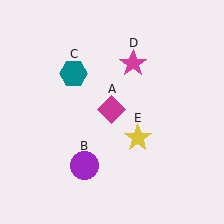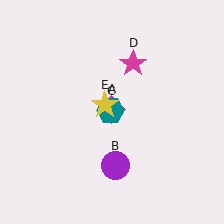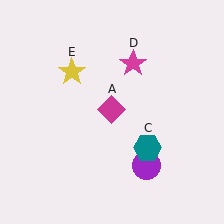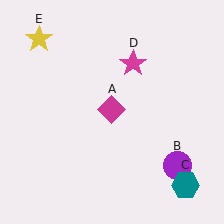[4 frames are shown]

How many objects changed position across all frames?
3 objects changed position: purple circle (object B), teal hexagon (object C), yellow star (object E).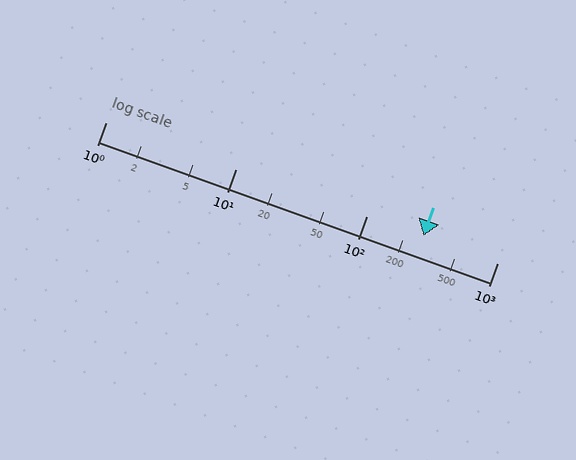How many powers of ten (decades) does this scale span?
The scale spans 3 decades, from 1 to 1000.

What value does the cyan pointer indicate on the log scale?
The pointer indicates approximately 270.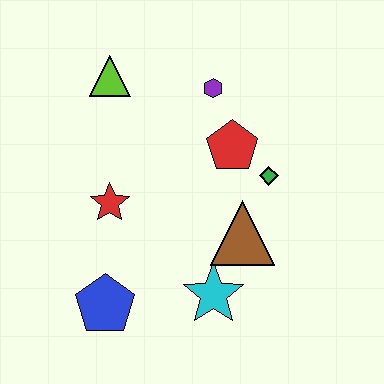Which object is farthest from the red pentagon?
The blue pentagon is farthest from the red pentagon.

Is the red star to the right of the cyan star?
No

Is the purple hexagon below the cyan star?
No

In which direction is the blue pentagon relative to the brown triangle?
The blue pentagon is to the left of the brown triangle.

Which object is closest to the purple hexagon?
The red pentagon is closest to the purple hexagon.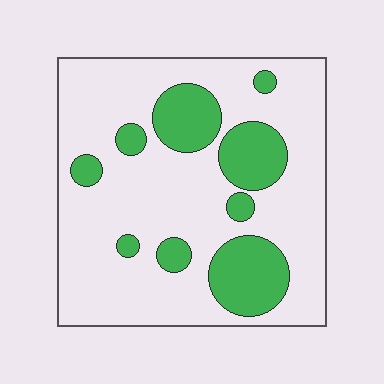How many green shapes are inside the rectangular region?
9.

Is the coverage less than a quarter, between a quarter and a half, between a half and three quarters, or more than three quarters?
Less than a quarter.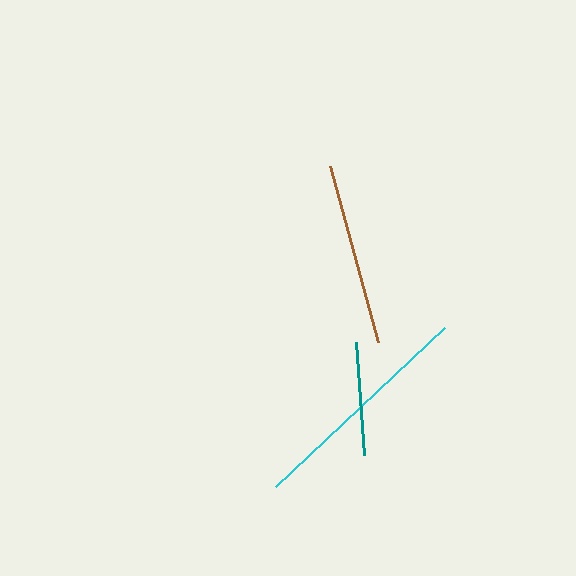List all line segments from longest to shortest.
From longest to shortest: cyan, brown, teal.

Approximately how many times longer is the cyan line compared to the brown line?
The cyan line is approximately 1.3 times the length of the brown line.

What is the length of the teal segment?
The teal segment is approximately 114 pixels long.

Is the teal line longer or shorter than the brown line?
The brown line is longer than the teal line.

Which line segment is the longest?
The cyan line is the longest at approximately 232 pixels.